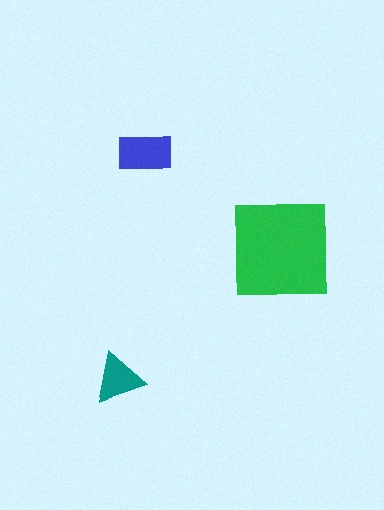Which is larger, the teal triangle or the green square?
The green square.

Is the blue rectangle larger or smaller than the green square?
Smaller.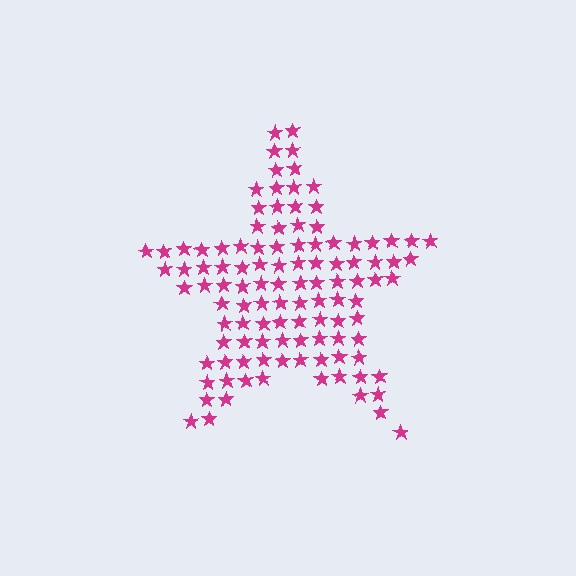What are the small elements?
The small elements are stars.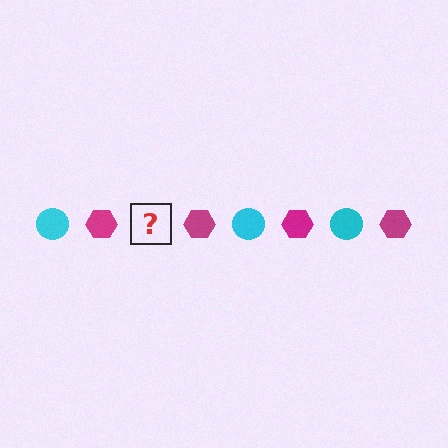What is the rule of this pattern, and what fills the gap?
The rule is that the pattern alternates between cyan circle and magenta hexagon. The gap should be filled with a cyan circle.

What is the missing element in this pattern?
The missing element is a cyan circle.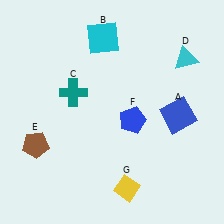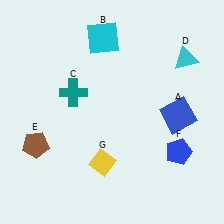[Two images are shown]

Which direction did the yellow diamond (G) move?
The yellow diamond (G) moved up.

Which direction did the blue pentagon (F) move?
The blue pentagon (F) moved right.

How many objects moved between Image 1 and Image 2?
2 objects moved between the two images.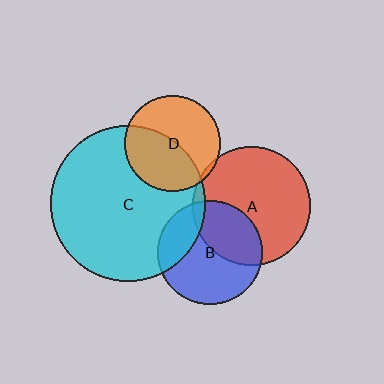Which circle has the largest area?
Circle C (cyan).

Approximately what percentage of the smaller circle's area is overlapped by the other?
Approximately 35%.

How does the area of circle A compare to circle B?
Approximately 1.3 times.